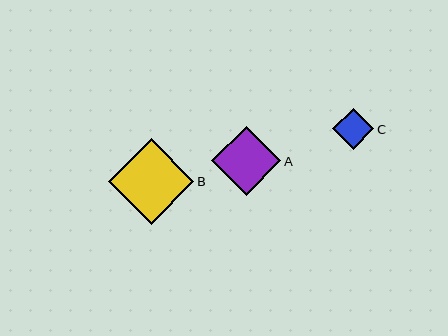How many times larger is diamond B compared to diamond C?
Diamond B is approximately 2.1 times the size of diamond C.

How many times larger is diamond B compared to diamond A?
Diamond B is approximately 1.2 times the size of diamond A.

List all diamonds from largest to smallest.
From largest to smallest: B, A, C.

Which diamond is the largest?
Diamond B is the largest with a size of approximately 86 pixels.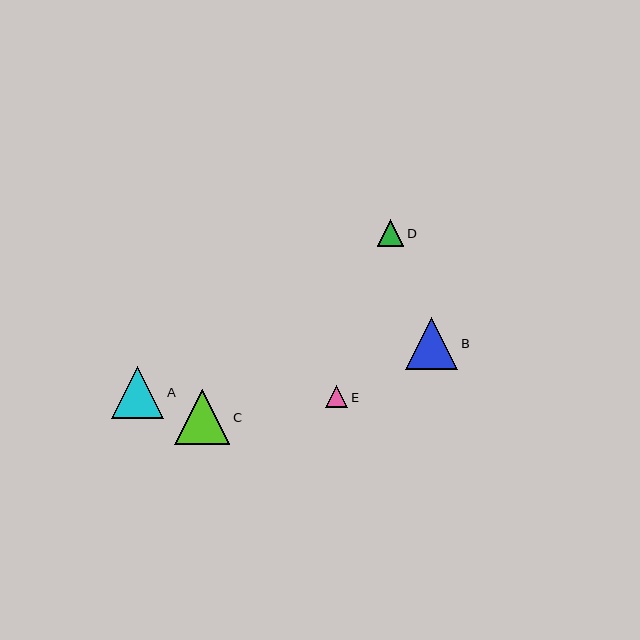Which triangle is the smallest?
Triangle E is the smallest with a size of approximately 22 pixels.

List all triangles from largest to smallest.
From largest to smallest: C, B, A, D, E.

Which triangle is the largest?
Triangle C is the largest with a size of approximately 55 pixels.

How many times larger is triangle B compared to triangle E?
Triangle B is approximately 2.3 times the size of triangle E.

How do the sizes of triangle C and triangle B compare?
Triangle C and triangle B are approximately the same size.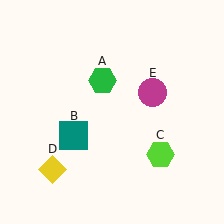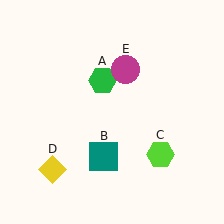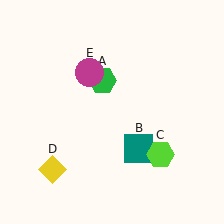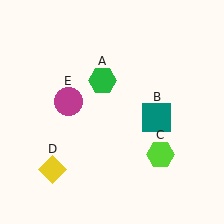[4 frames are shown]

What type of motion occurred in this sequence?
The teal square (object B), magenta circle (object E) rotated counterclockwise around the center of the scene.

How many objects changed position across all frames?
2 objects changed position: teal square (object B), magenta circle (object E).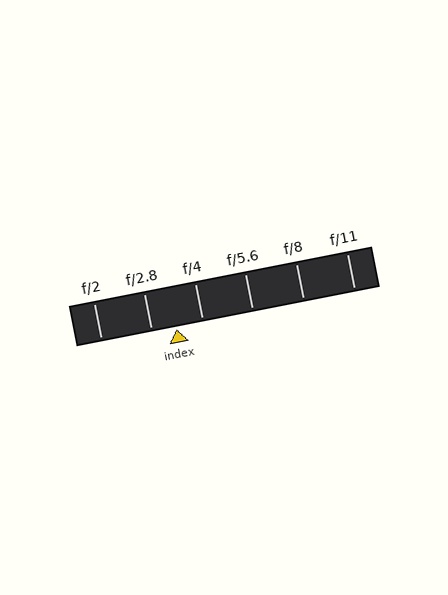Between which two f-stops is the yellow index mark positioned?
The index mark is between f/2.8 and f/4.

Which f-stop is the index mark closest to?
The index mark is closest to f/2.8.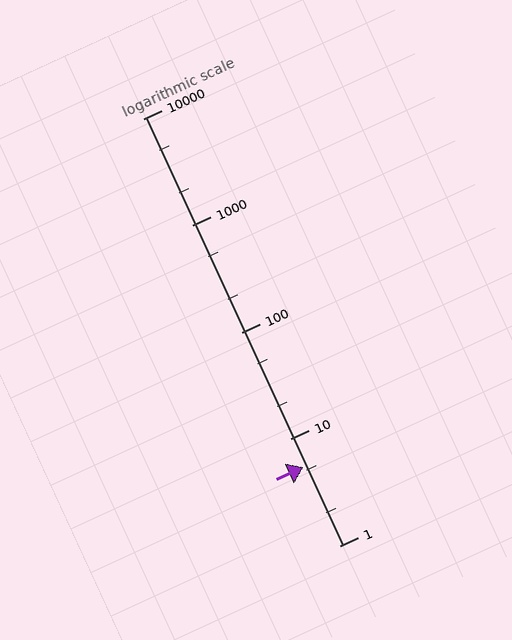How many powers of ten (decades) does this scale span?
The scale spans 4 decades, from 1 to 10000.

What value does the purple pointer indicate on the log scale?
The pointer indicates approximately 5.4.